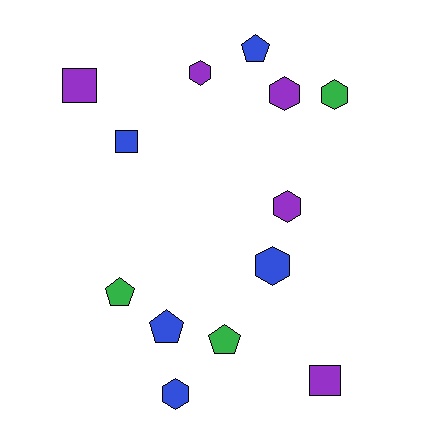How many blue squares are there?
There is 1 blue square.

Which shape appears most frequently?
Hexagon, with 6 objects.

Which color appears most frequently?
Blue, with 5 objects.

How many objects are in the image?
There are 13 objects.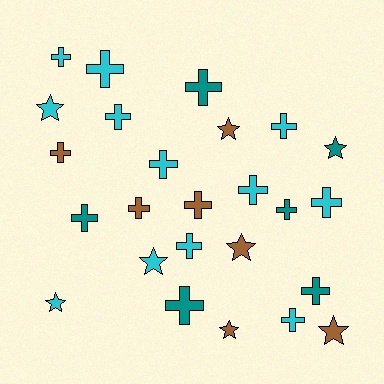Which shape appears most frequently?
Cross, with 17 objects.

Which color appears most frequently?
Cyan, with 12 objects.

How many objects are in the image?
There are 25 objects.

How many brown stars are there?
There are 4 brown stars.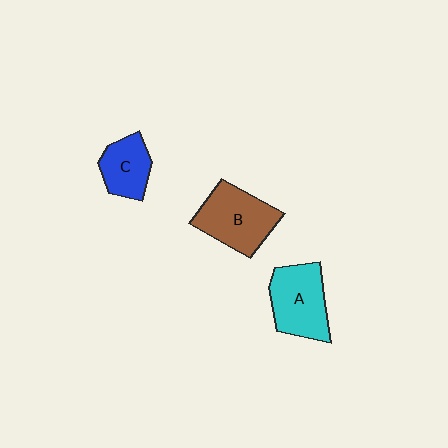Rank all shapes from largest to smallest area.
From largest to smallest: B (brown), A (cyan), C (blue).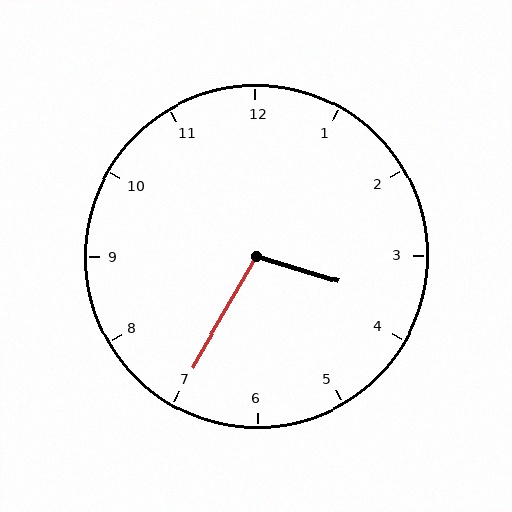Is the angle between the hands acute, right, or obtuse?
It is obtuse.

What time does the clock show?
3:35.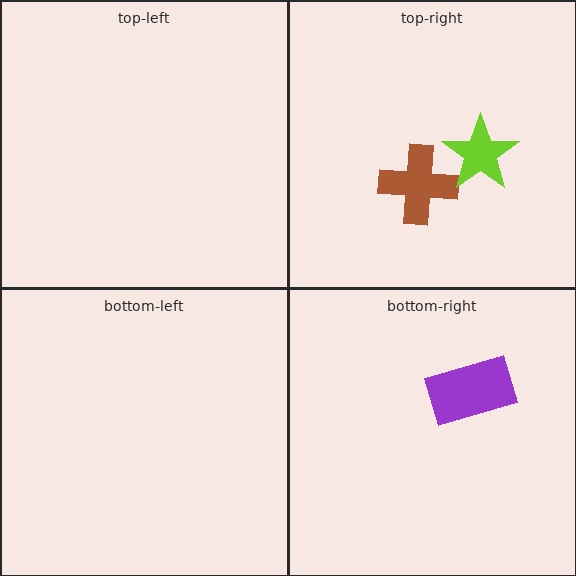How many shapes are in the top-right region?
2.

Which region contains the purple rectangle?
The bottom-right region.